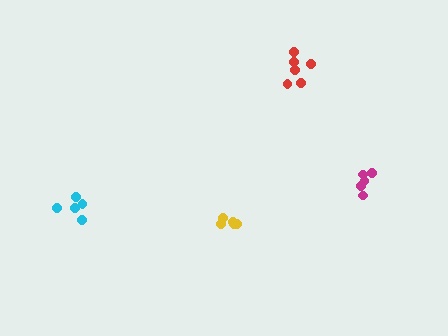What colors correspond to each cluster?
The clusters are colored: yellow, magenta, red, cyan.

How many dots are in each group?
Group 1: 5 dots, Group 2: 5 dots, Group 3: 6 dots, Group 4: 5 dots (21 total).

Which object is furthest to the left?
The cyan cluster is leftmost.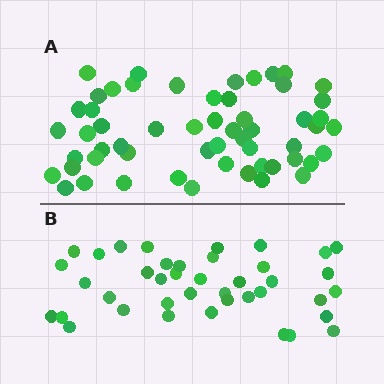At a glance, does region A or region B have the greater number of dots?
Region A (the top region) has more dots.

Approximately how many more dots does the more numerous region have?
Region A has approximately 15 more dots than region B.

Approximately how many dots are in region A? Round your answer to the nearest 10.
About 60 dots. (The exact count is 56, which rounds to 60.)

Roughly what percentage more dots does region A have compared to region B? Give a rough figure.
About 40% more.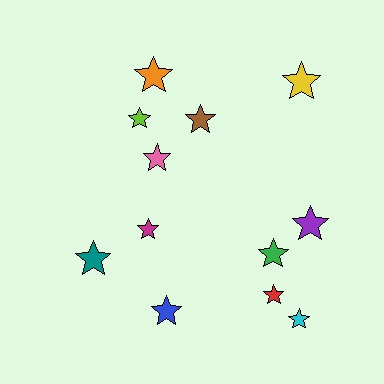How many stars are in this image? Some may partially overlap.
There are 12 stars.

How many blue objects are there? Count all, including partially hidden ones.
There is 1 blue object.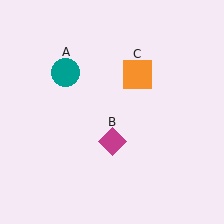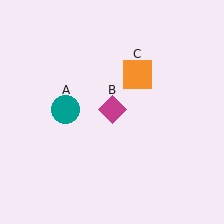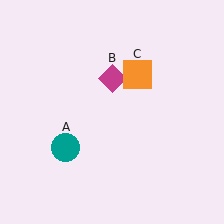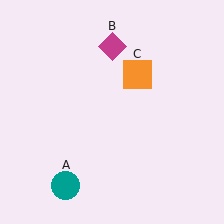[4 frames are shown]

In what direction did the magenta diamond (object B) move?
The magenta diamond (object B) moved up.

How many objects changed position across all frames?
2 objects changed position: teal circle (object A), magenta diamond (object B).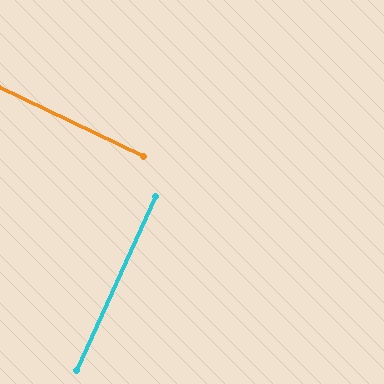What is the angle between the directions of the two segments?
Approximately 89 degrees.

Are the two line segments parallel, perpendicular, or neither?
Perpendicular — they meet at approximately 89°.